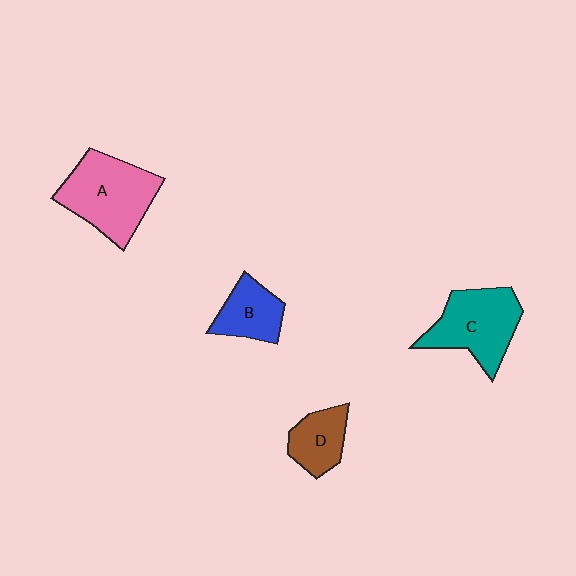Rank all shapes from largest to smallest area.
From largest to smallest: A (pink), C (teal), B (blue), D (brown).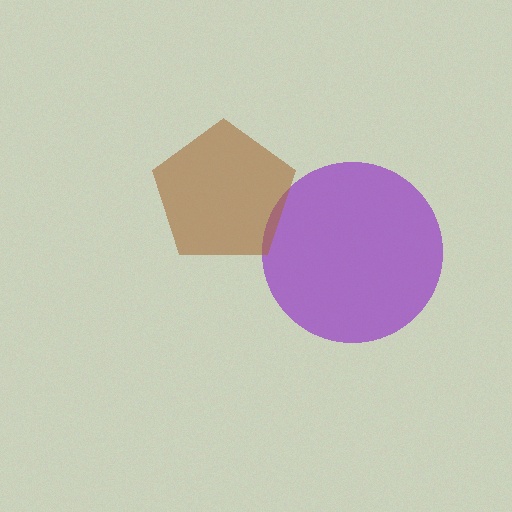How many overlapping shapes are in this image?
There are 2 overlapping shapes in the image.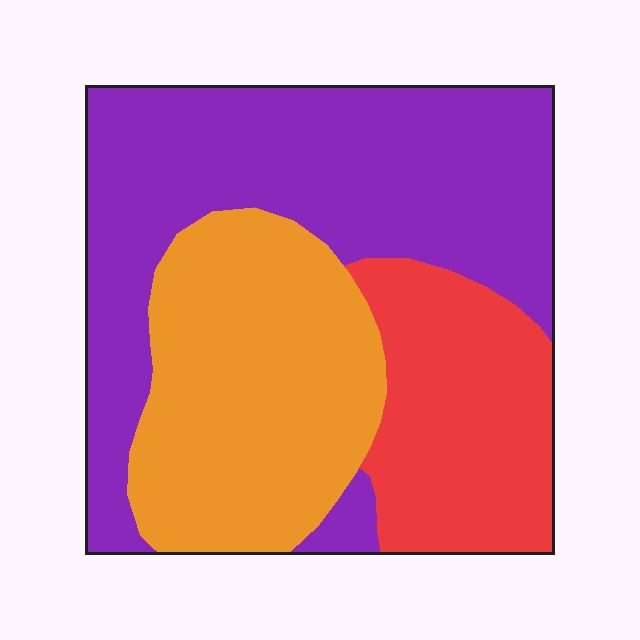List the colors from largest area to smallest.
From largest to smallest: purple, orange, red.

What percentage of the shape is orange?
Orange takes up about one third (1/3) of the shape.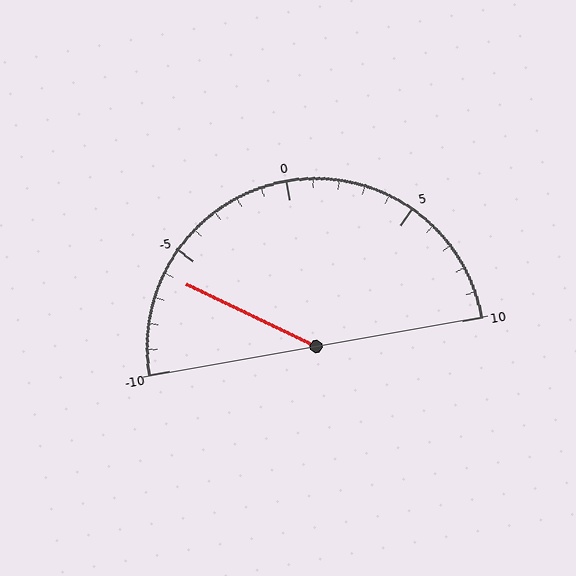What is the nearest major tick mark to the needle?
The nearest major tick mark is -5.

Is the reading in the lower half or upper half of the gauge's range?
The reading is in the lower half of the range (-10 to 10).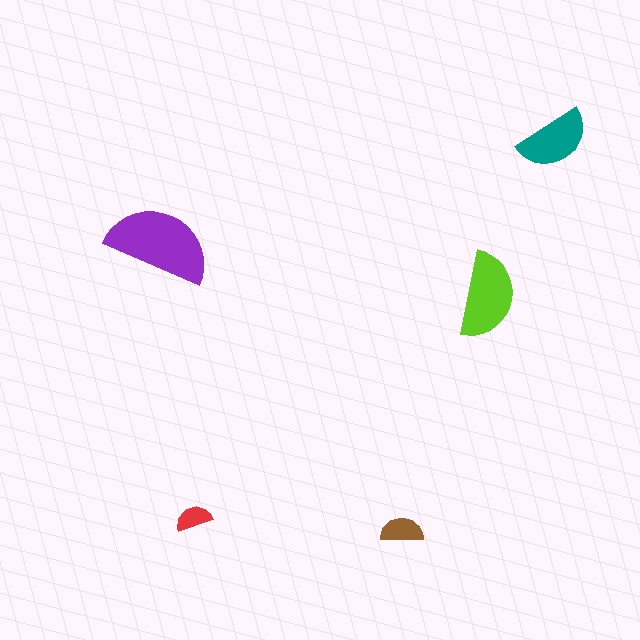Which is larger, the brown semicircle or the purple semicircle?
The purple one.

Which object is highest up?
The teal semicircle is topmost.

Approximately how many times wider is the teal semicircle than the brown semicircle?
About 1.5 times wider.